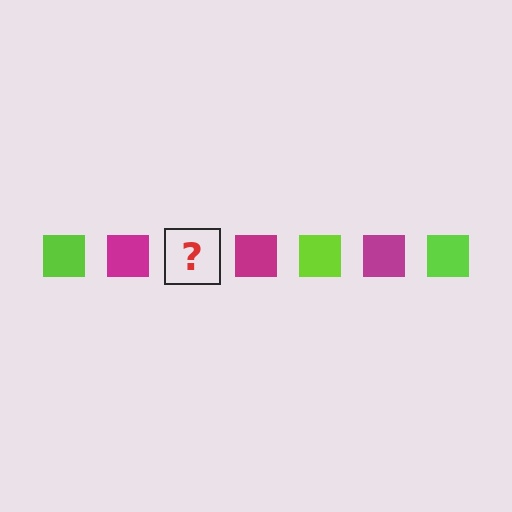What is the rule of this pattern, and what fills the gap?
The rule is that the pattern cycles through lime, magenta squares. The gap should be filled with a lime square.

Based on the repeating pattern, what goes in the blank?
The blank should be a lime square.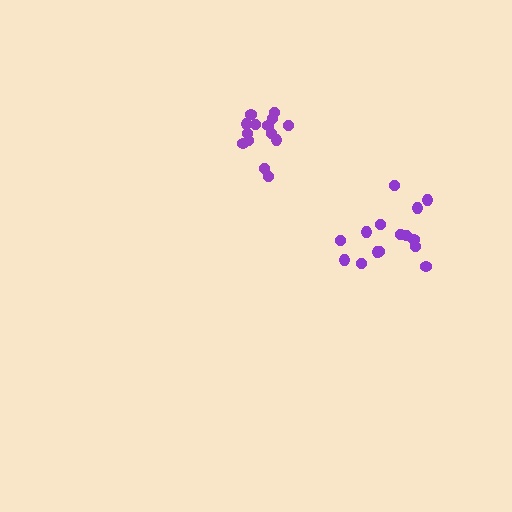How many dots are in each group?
Group 1: 14 dots, Group 2: 15 dots (29 total).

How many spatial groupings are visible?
There are 2 spatial groupings.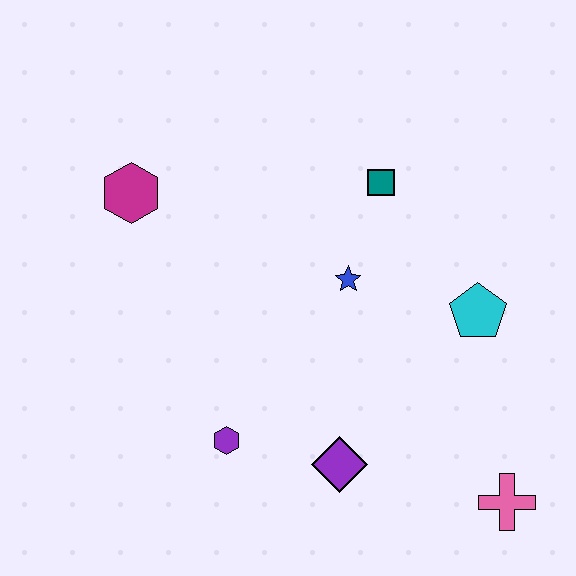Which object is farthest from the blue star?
The pink cross is farthest from the blue star.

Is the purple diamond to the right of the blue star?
No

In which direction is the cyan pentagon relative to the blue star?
The cyan pentagon is to the right of the blue star.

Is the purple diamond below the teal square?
Yes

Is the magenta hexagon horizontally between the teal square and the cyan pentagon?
No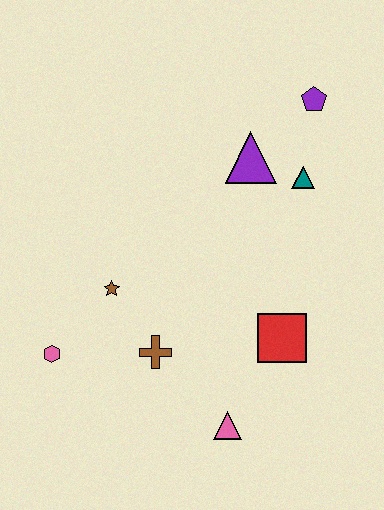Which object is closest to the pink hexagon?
The brown star is closest to the pink hexagon.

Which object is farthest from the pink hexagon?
The purple pentagon is farthest from the pink hexagon.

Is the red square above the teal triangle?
No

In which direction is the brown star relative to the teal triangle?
The brown star is to the left of the teal triangle.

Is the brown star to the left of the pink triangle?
Yes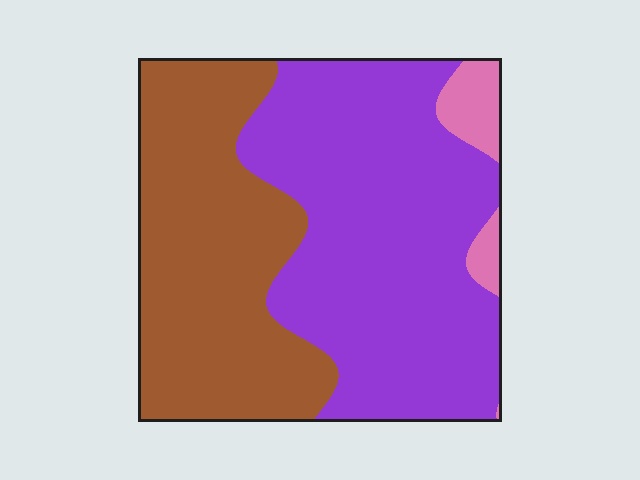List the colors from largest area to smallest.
From largest to smallest: purple, brown, pink.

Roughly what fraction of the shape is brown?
Brown takes up about two fifths (2/5) of the shape.